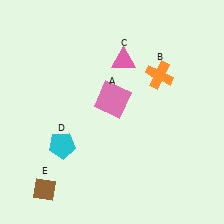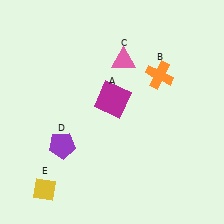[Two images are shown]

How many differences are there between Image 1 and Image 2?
There are 3 differences between the two images.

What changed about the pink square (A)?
In Image 1, A is pink. In Image 2, it changed to magenta.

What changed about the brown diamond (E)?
In Image 1, E is brown. In Image 2, it changed to yellow.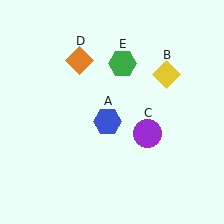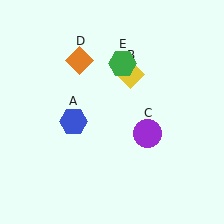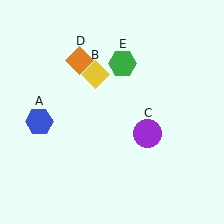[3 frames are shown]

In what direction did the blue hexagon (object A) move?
The blue hexagon (object A) moved left.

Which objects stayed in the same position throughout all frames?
Purple circle (object C) and orange diamond (object D) and green hexagon (object E) remained stationary.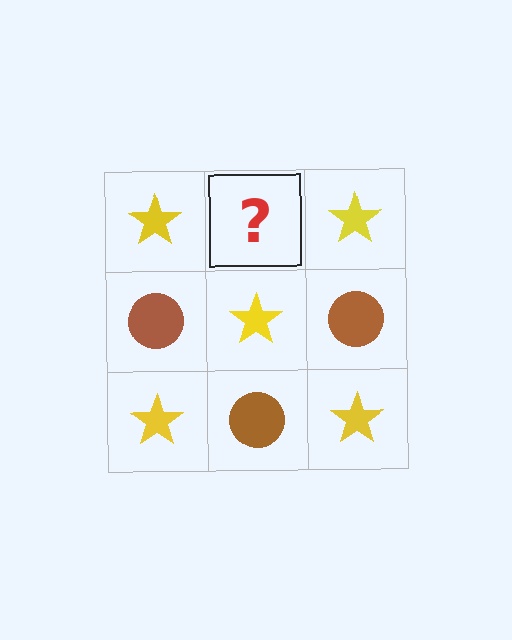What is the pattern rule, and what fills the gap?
The rule is that it alternates yellow star and brown circle in a checkerboard pattern. The gap should be filled with a brown circle.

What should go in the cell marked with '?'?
The missing cell should contain a brown circle.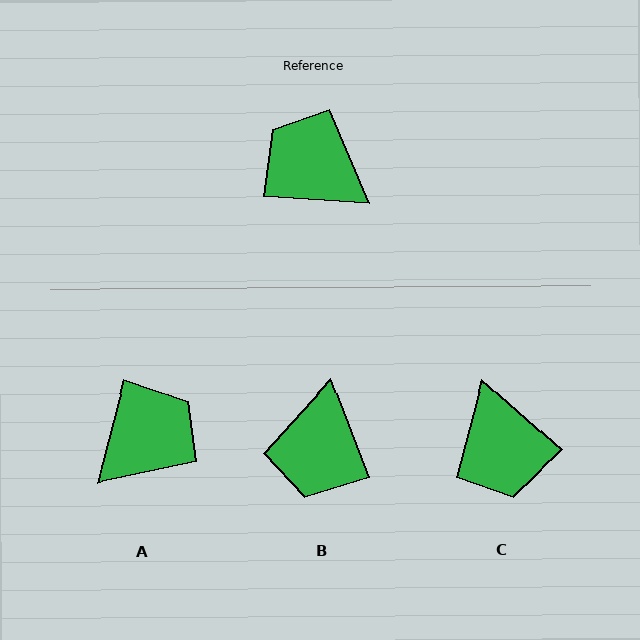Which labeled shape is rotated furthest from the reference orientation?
C, about 142 degrees away.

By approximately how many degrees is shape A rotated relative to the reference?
Approximately 101 degrees clockwise.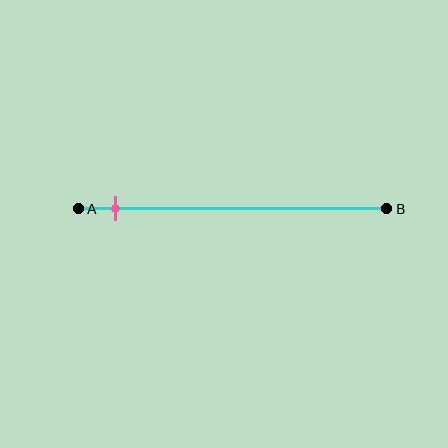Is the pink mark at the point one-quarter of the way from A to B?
No, the mark is at about 10% from A, not at the 25% one-quarter point.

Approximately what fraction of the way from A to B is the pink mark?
The pink mark is approximately 10% of the way from A to B.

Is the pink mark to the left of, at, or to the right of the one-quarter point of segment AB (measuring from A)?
The pink mark is to the left of the one-quarter point of segment AB.